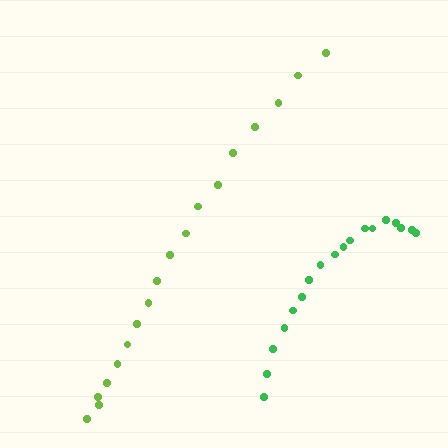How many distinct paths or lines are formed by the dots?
There are 2 distinct paths.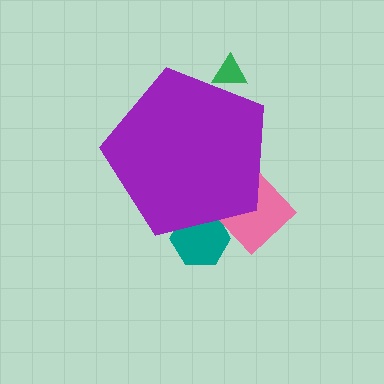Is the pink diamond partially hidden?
Yes, the pink diamond is partially hidden behind the purple pentagon.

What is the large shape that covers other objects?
A purple pentagon.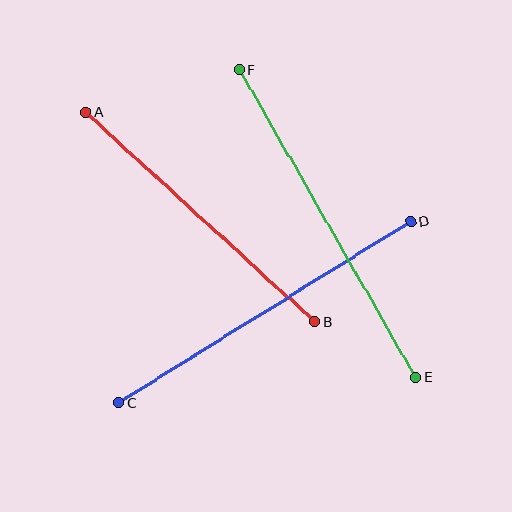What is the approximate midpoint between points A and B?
The midpoint is at approximately (200, 217) pixels.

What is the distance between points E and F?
The distance is approximately 354 pixels.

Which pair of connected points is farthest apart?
Points E and F are farthest apart.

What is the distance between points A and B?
The distance is approximately 310 pixels.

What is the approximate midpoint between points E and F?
The midpoint is at approximately (327, 224) pixels.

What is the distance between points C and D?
The distance is approximately 344 pixels.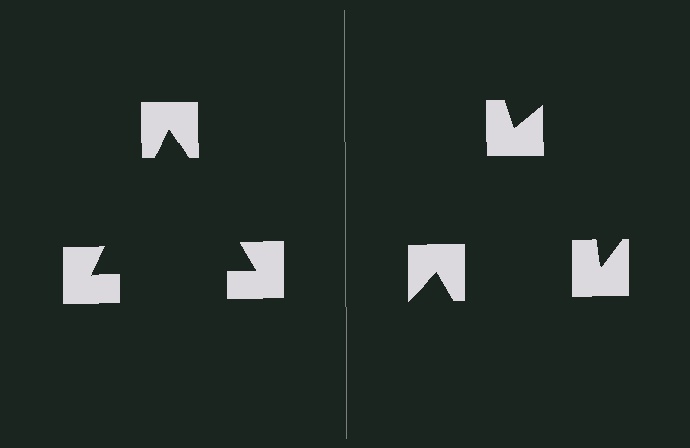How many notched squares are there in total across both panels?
6 — 3 on each side.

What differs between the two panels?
The notched squares are positioned identically on both sides; only the wedge orientations differ. On the left they align to a triangle; on the right they are misaligned.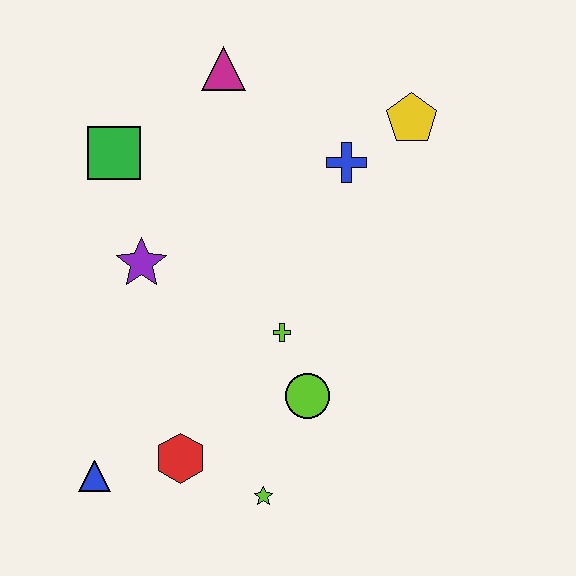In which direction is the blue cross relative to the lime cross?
The blue cross is above the lime cross.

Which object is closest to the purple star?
The green square is closest to the purple star.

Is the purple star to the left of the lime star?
Yes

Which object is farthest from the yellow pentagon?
The blue triangle is farthest from the yellow pentagon.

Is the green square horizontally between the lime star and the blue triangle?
Yes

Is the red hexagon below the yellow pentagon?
Yes